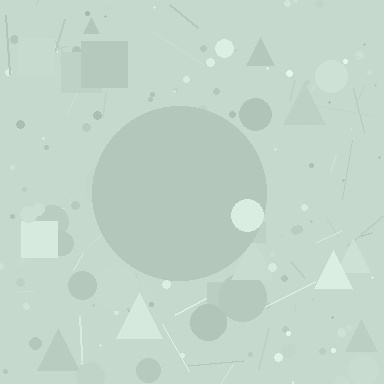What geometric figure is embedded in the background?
A circle is embedded in the background.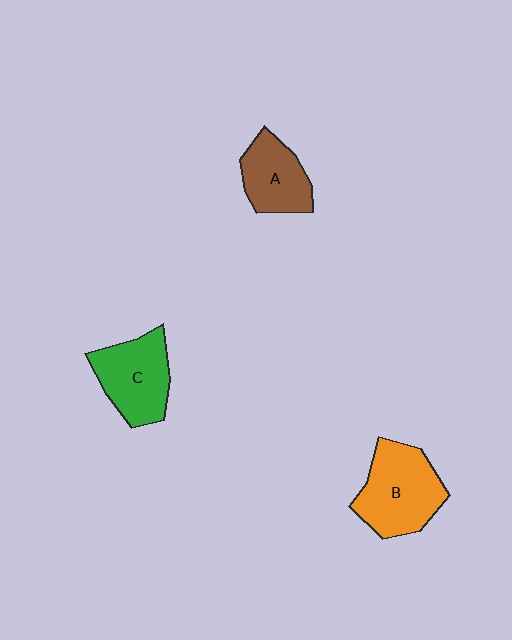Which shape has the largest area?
Shape B (orange).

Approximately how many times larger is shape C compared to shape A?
Approximately 1.2 times.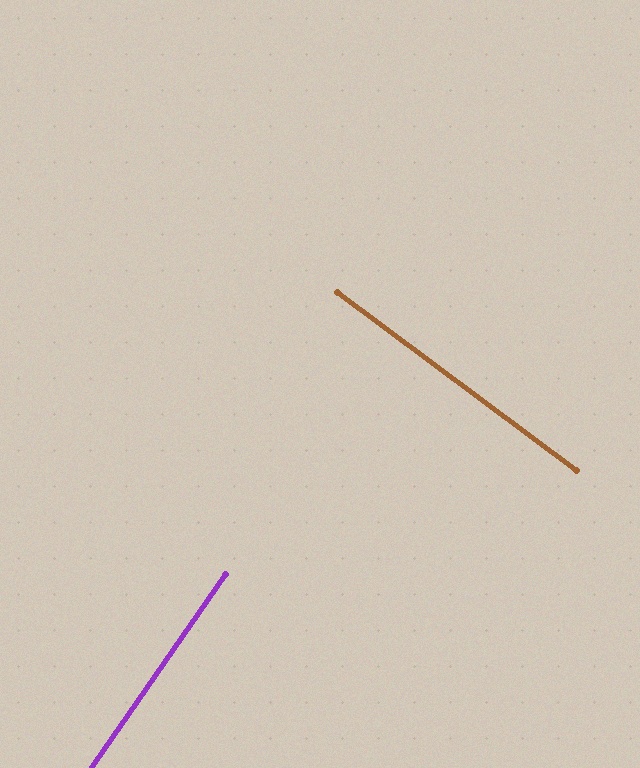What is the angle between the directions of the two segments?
Approximately 88 degrees.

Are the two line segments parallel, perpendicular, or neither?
Perpendicular — they meet at approximately 88°.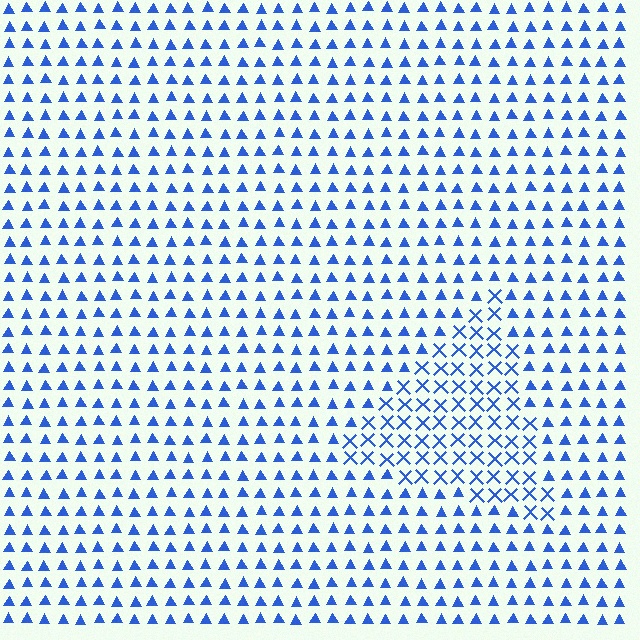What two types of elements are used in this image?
The image uses X marks inside the triangle region and triangles outside it.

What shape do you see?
I see a triangle.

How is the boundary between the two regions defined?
The boundary is defined by a change in element shape: X marks inside vs. triangles outside. All elements share the same color and spacing.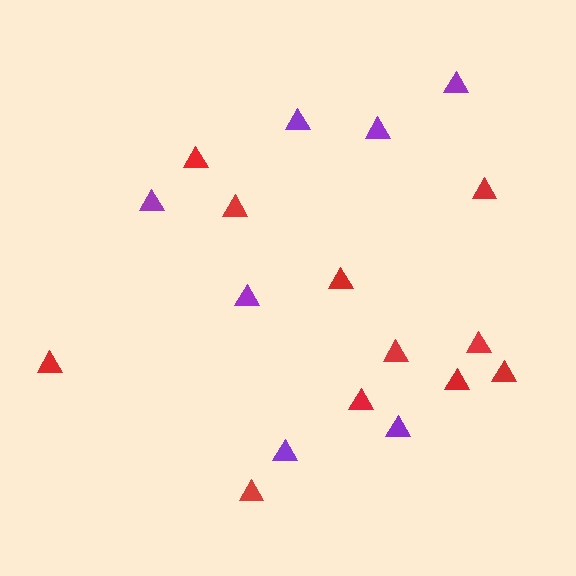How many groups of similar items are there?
There are 2 groups: one group of red triangles (11) and one group of purple triangles (7).